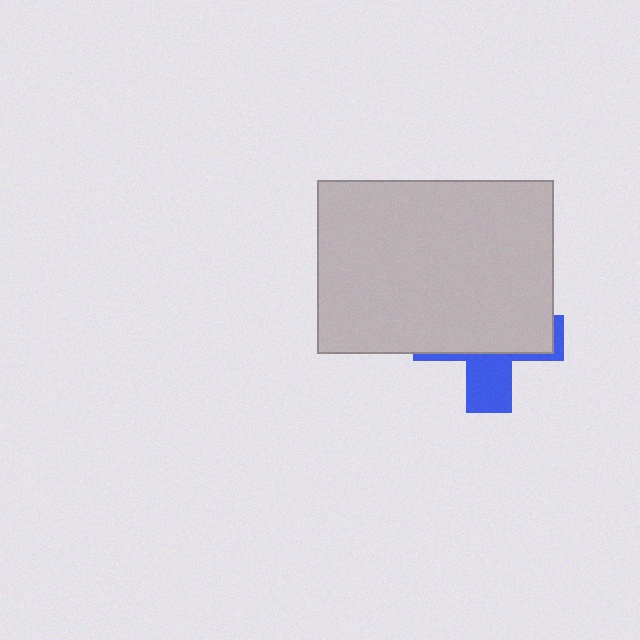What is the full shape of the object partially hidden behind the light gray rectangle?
The partially hidden object is a blue cross.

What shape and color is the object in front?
The object in front is a light gray rectangle.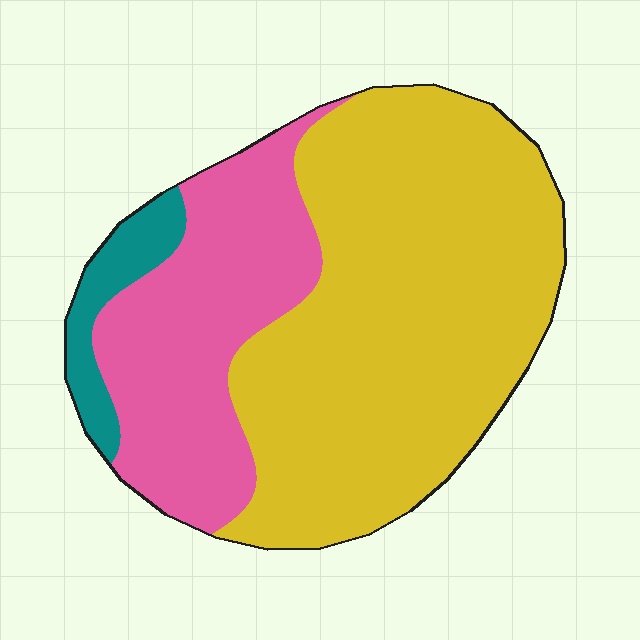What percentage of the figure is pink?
Pink covers 30% of the figure.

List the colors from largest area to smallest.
From largest to smallest: yellow, pink, teal.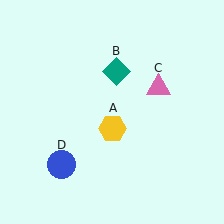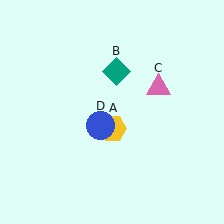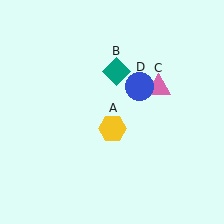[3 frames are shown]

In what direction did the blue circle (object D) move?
The blue circle (object D) moved up and to the right.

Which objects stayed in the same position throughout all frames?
Yellow hexagon (object A) and teal diamond (object B) and pink triangle (object C) remained stationary.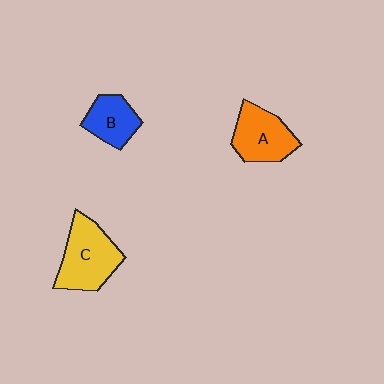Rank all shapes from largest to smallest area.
From largest to smallest: C (yellow), A (orange), B (blue).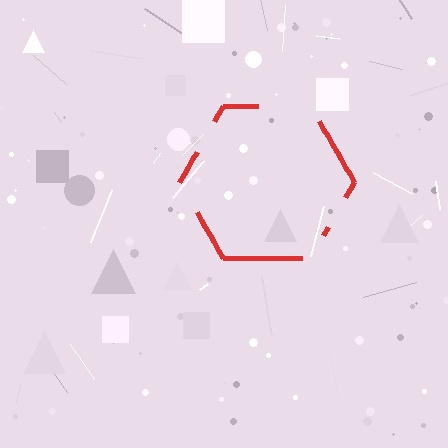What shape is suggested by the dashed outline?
The dashed outline suggests a hexagon.